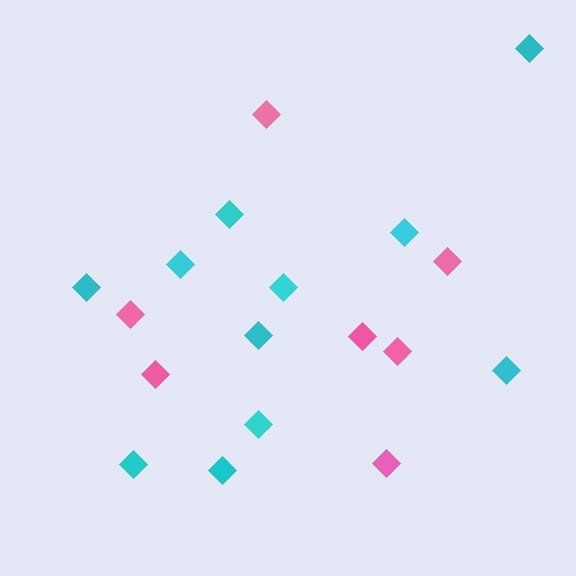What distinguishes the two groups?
There are 2 groups: one group of pink diamonds (7) and one group of cyan diamonds (11).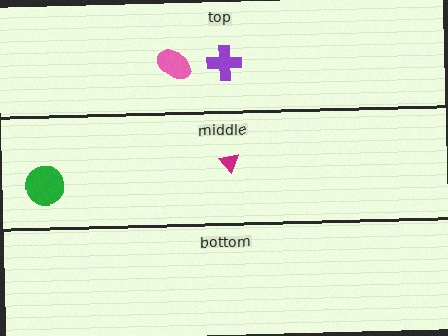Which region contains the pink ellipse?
The top region.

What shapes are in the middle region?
The green circle, the magenta triangle.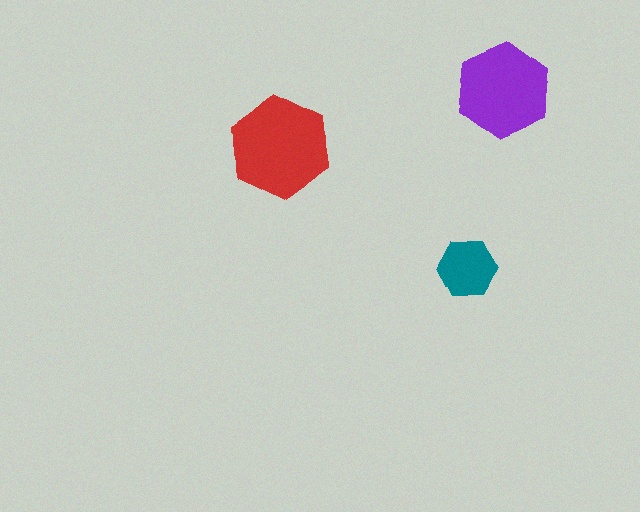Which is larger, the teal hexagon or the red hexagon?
The red one.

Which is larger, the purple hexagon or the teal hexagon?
The purple one.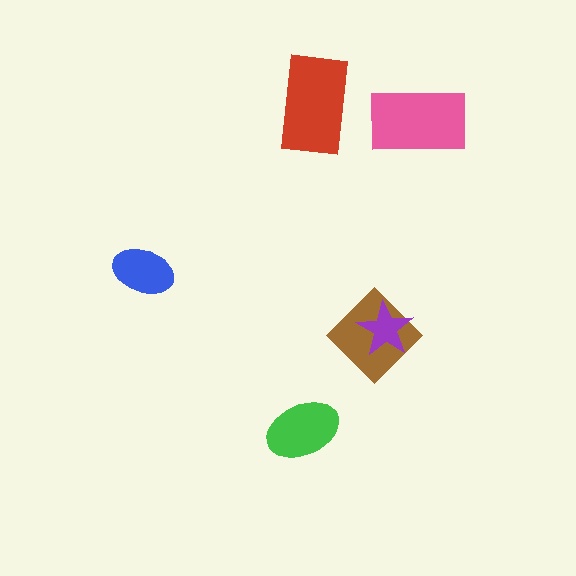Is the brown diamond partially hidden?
Yes, it is partially covered by another shape.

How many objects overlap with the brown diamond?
1 object overlaps with the brown diamond.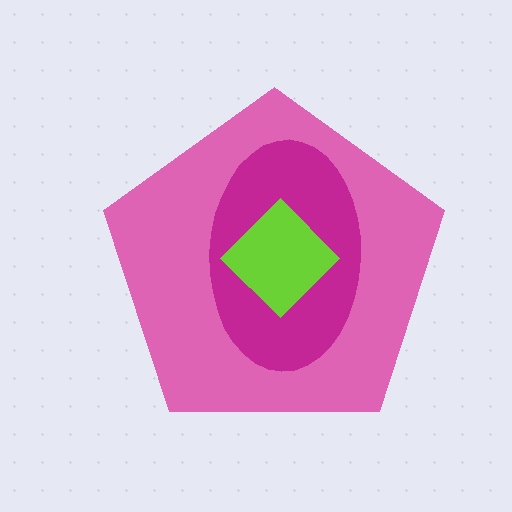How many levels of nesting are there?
3.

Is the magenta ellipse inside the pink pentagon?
Yes.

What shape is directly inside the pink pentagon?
The magenta ellipse.